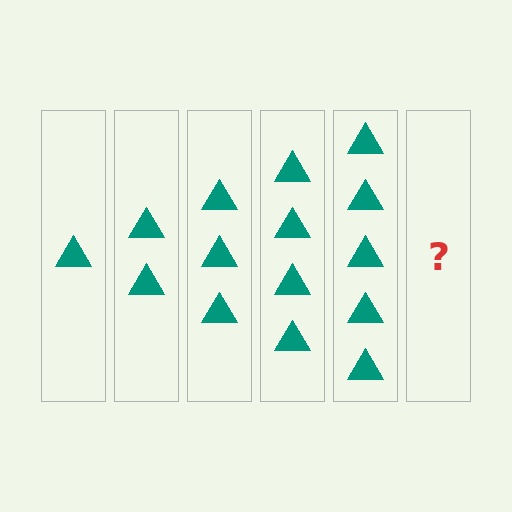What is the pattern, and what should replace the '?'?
The pattern is that each step adds one more triangle. The '?' should be 6 triangles.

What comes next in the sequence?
The next element should be 6 triangles.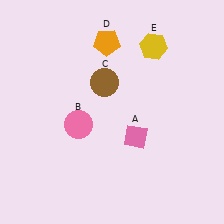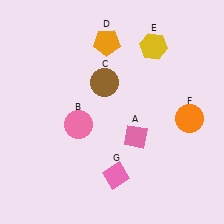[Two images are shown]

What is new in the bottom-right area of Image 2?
An orange circle (F) was added in the bottom-right area of Image 2.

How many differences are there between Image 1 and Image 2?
There are 2 differences between the two images.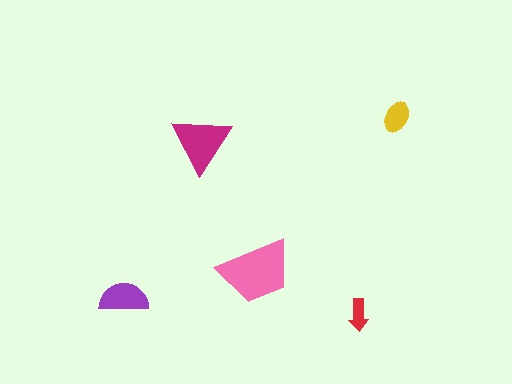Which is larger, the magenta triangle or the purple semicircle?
The magenta triangle.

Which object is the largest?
The pink trapezoid.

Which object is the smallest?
The red arrow.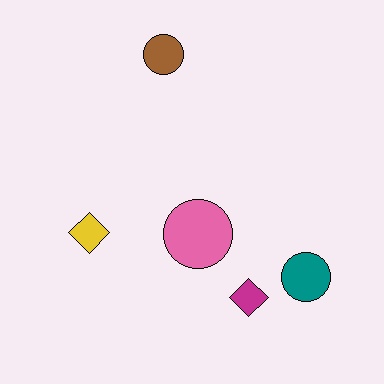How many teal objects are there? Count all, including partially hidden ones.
There is 1 teal object.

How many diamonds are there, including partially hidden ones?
There are 2 diamonds.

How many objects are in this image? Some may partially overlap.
There are 5 objects.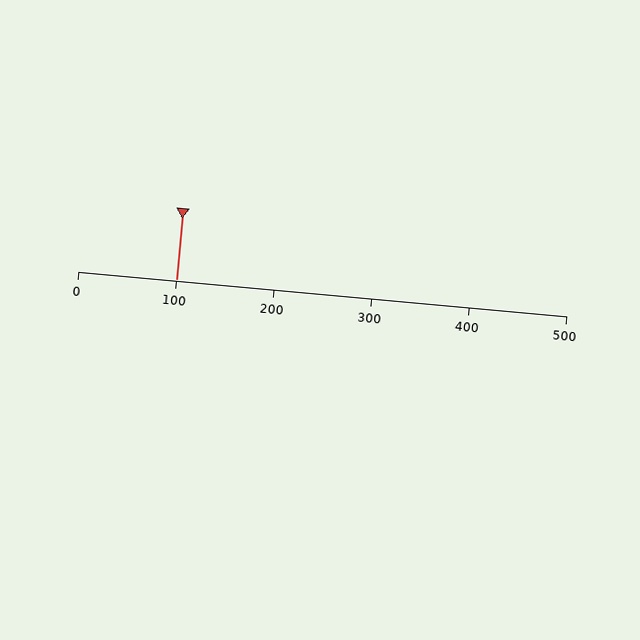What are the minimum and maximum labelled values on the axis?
The axis runs from 0 to 500.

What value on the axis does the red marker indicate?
The marker indicates approximately 100.